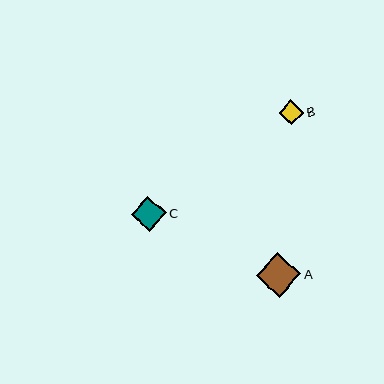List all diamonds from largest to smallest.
From largest to smallest: A, C, B.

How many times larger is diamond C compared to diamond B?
Diamond C is approximately 1.4 times the size of diamond B.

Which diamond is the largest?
Diamond A is the largest with a size of approximately 44 pixels.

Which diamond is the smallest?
Diamond B is the smallest with a size of approximately 25 pixels.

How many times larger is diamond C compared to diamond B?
Diamond C is approximately 1.4 times the size of diamond B.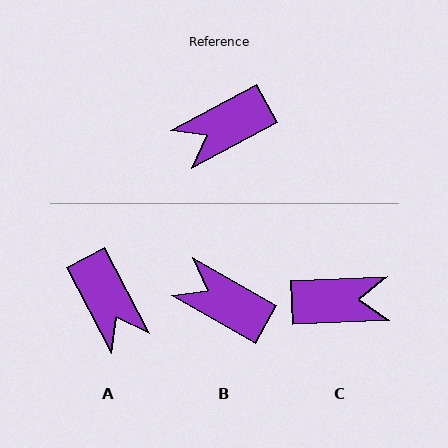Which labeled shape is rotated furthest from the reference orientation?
C, about 154 degrees away.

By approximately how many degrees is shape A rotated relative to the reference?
Approximately 89 degrees counter-clockwise.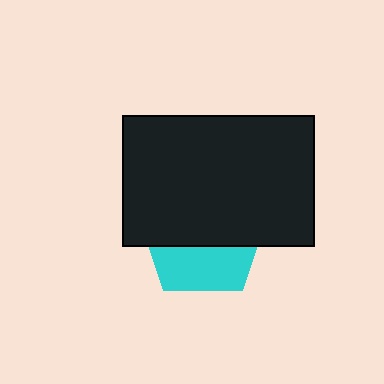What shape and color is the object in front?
The object in front is a black rectangle.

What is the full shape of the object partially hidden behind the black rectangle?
The partially hidden object is a cyan pentagon.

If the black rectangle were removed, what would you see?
You would see the complete cyan pentagon.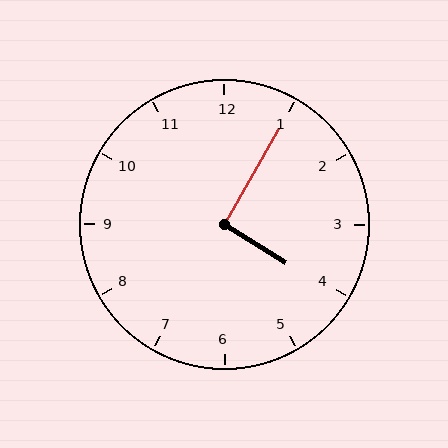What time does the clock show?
4:05.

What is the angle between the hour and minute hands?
Approximately 92 degrees.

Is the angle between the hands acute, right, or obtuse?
It is right.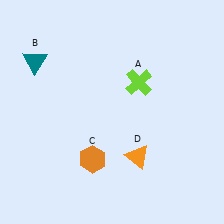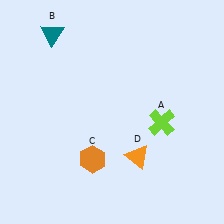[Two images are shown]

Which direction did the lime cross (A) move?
The lime cross (A) moved down.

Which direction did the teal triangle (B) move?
The teal triangle (B) moved up.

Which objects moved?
The objects that moved are: the lime cross (A), the teal triangle (B).